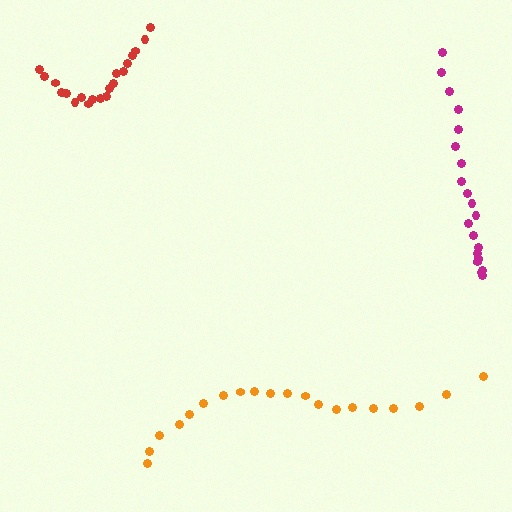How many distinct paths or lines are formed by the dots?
There are 3 distinct paths.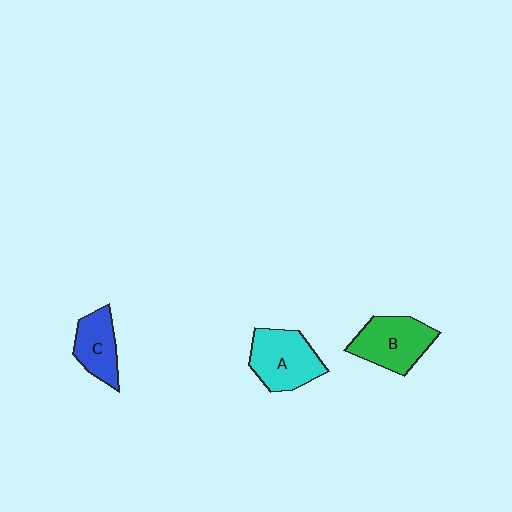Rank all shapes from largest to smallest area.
From largest to smallest: A (cyan), B (green), C (blue).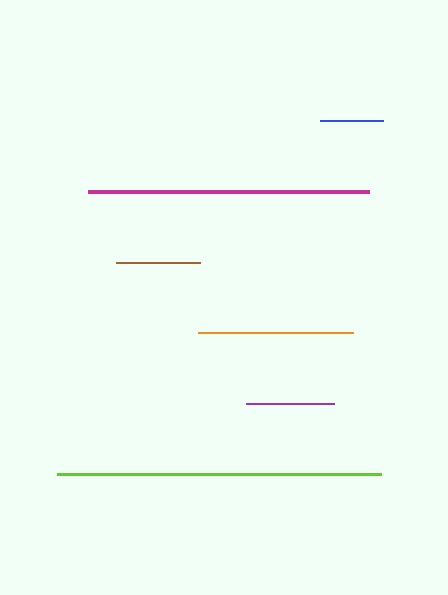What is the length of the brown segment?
The brown segment is approximately 83 pixels long.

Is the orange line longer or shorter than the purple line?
The orange line is longer than the purple line.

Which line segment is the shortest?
The blue line is the shortest at approximately 63 pixels.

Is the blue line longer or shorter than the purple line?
The purple line is longer than the blue line.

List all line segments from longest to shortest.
From longest to shortest: lime, magenta, orange, purple, brown, blue.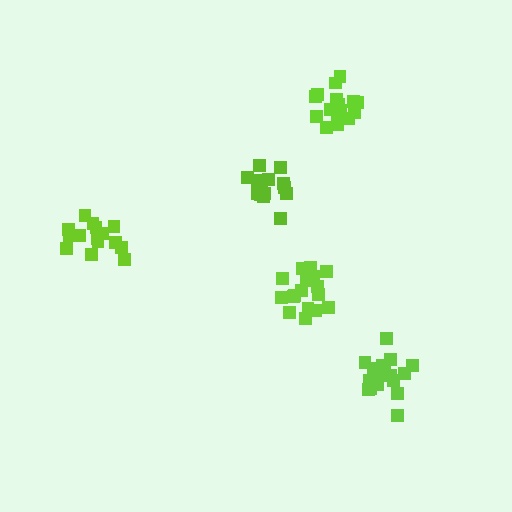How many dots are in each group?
Group 1: 15 dots, Group 2: 18 dots, Group 3: 19 dots, Group 4: 15 dots, Group 5: 16 dots (83 total).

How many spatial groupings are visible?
There are 5 spatial groupings.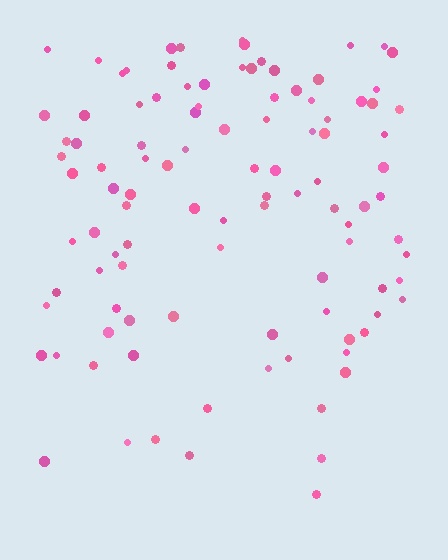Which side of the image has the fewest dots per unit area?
The bottom.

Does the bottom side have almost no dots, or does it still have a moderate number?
Still a moderate number, just noticeably fewer than the top.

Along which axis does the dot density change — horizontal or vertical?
Vertical.